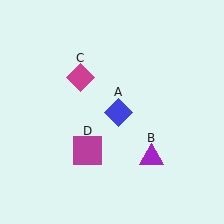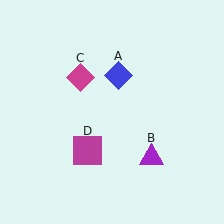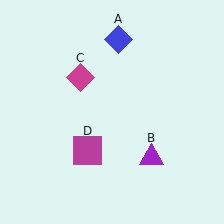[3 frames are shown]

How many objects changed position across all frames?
1 object changed position: blue diamond (object A).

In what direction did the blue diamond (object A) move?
The blue diamond (object A) moved up.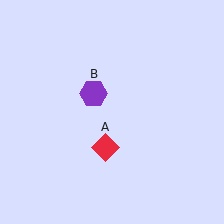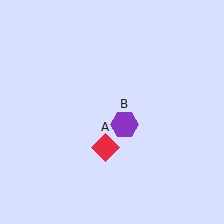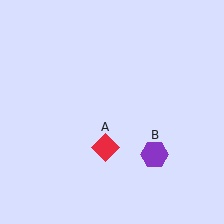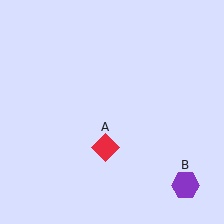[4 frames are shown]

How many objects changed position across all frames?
1 object changed position: purple hexagon (object B).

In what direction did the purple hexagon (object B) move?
The purple hexagon (object B) moved down and to the right.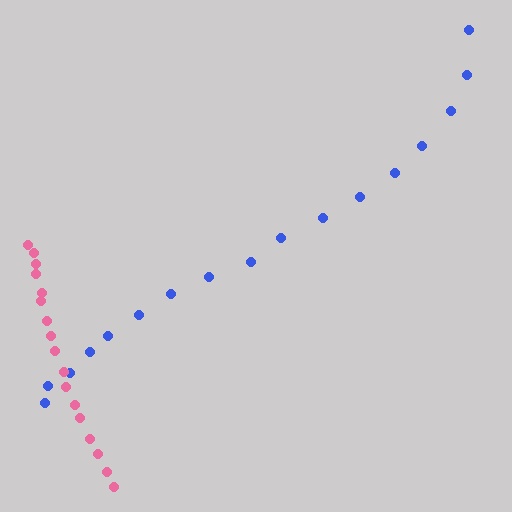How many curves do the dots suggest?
There are 2 distinct paths.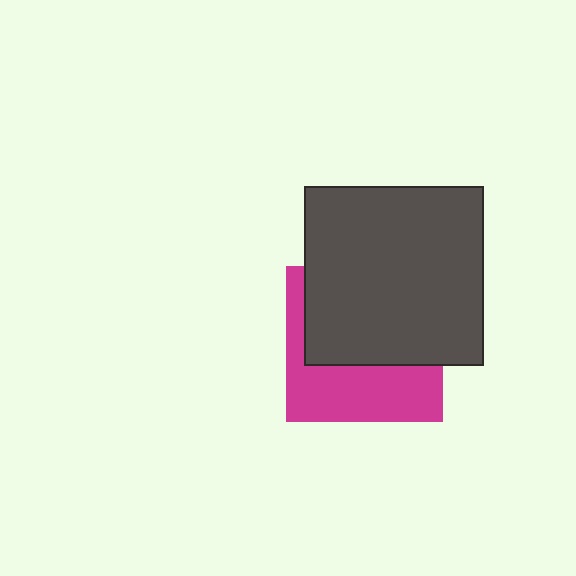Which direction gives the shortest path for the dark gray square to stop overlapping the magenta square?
Moving up gives the shortest separation.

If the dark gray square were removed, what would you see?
You would see the complete magenta square.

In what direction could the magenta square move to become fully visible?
The magenta square could move down. That would shift it out from behind the dark gray square entirely.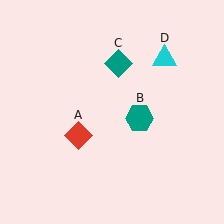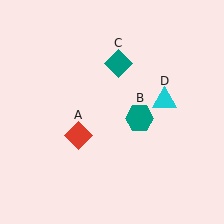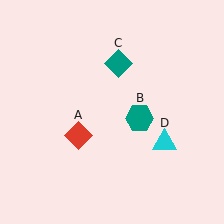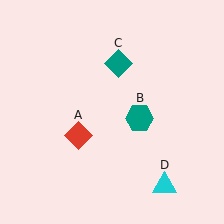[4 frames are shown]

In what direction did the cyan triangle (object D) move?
The cyan triangle (object D) moved down.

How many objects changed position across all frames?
1 object changed position: cyan triangle (object D).